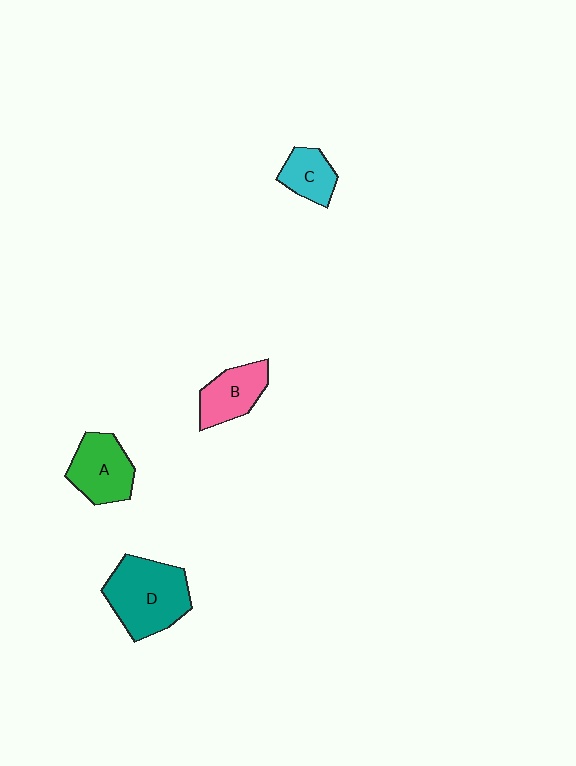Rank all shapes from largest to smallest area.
From largest to smallest: D (teal), A (green), B (pink), C (cyan).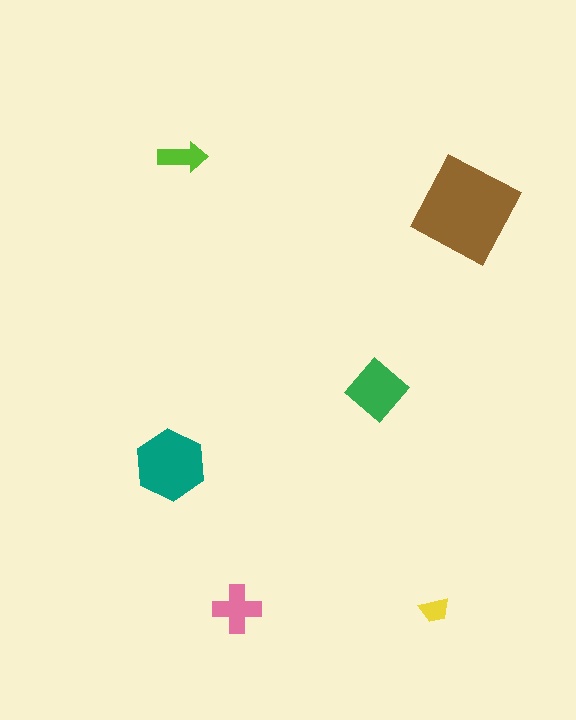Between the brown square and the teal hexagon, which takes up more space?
The brown square.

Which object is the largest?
The brown square.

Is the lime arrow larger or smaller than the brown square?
Smaller.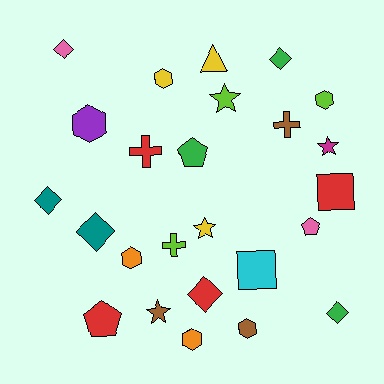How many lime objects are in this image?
There are 3 lime objects.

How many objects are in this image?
There are 25 objects.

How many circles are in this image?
There are no circles.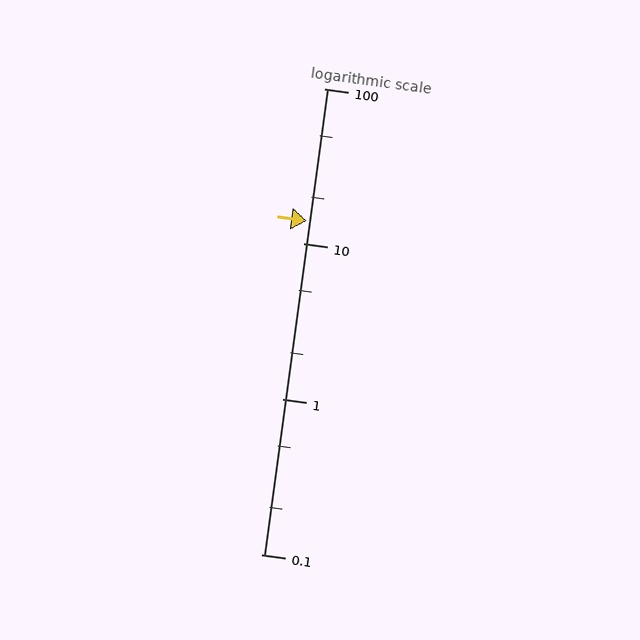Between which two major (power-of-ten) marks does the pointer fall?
The pointer is between 10 and 100.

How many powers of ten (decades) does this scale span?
The scale spans 3 decades, from 0.1 to 100.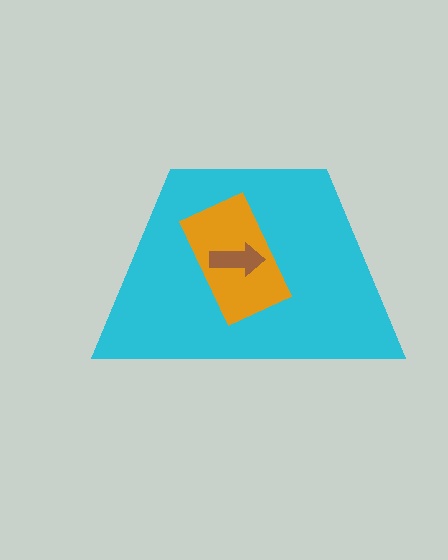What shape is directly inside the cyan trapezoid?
The orange rectangle.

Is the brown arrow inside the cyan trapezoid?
Yes.